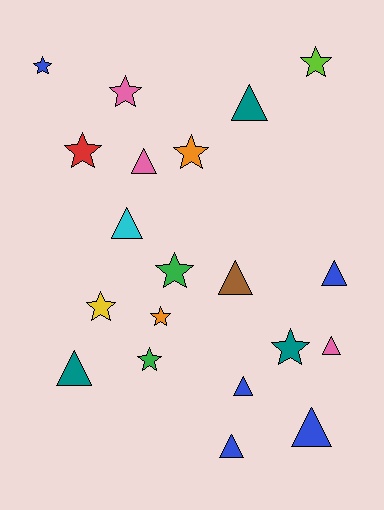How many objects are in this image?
There are 20 objects.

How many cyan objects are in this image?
There is 1 cyan object.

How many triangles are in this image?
There are 10 triangles.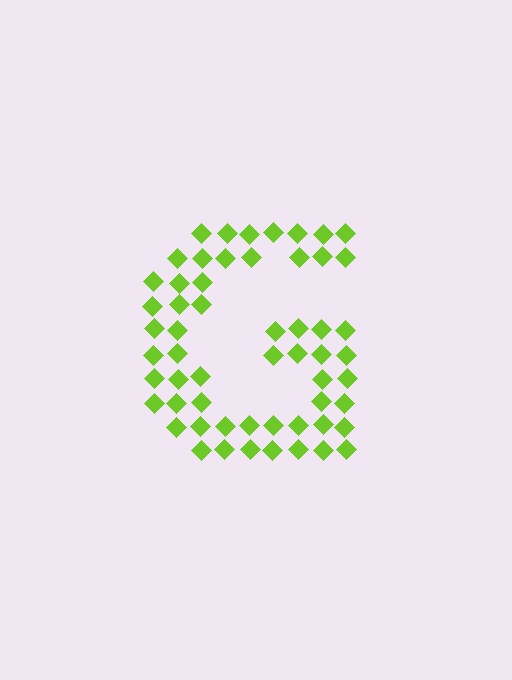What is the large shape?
The large shape is the letter G.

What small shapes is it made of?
It is made of small diamonds.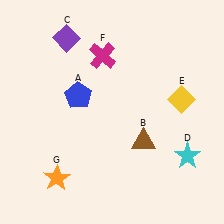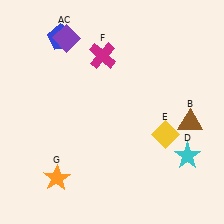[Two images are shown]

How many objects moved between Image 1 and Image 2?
3 objects moved between the two images.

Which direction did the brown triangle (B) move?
The brown triangle (B) moved right.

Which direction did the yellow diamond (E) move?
The yellow diamond (E) moved down.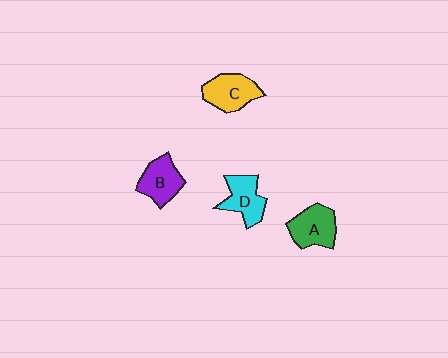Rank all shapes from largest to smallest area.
From largest to smallest: A (green), C (yellow), D (cyan), B (purple).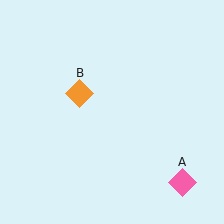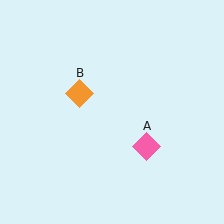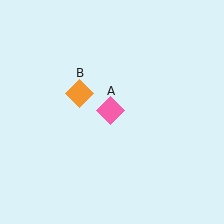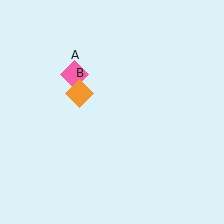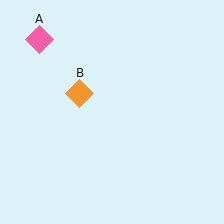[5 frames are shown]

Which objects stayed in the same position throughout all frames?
Orange diamond (object B) remained stationary.